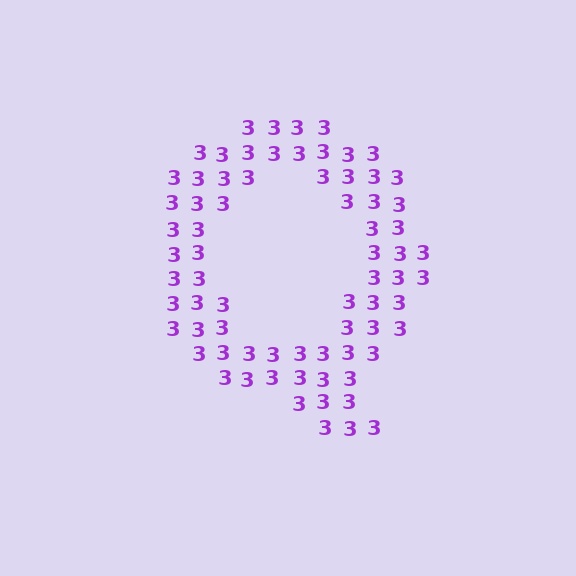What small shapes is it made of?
It is made of small digit 3's.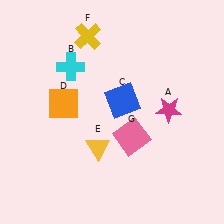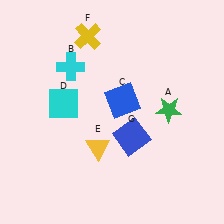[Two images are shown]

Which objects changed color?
A changed from magenta to green. D changed from orange to cyan. G changed from pink to blue.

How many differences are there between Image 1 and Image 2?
There are 3 differences between the two images.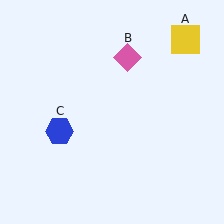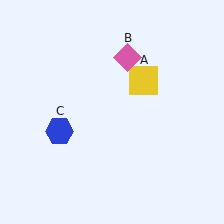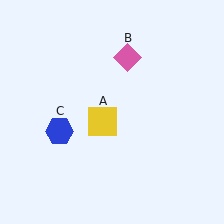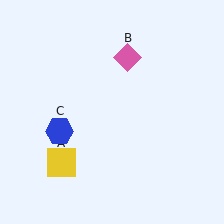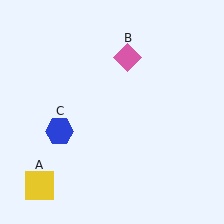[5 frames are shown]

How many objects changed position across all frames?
1 object changed position: yellow square (object A).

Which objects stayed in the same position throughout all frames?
Pink diamond (object B) and blue hexagon (object C) remained stationary.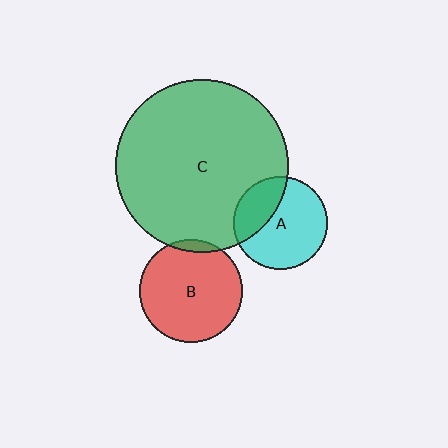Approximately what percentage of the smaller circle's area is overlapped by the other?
Approximately 30%.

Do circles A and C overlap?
Yes.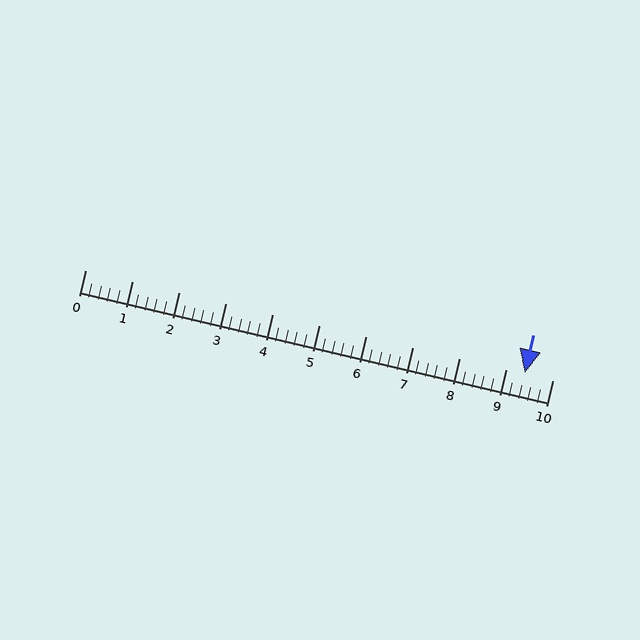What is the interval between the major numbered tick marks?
The major tick marks are spaced 1 units apart.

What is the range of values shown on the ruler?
The ruler shows values from 0 to 10.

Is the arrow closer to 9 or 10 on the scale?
The arrow is closer to 9.